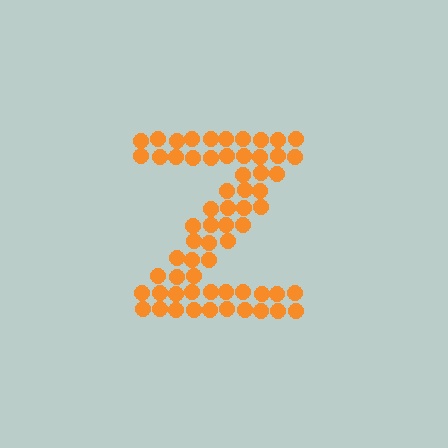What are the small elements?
The small elements are circles.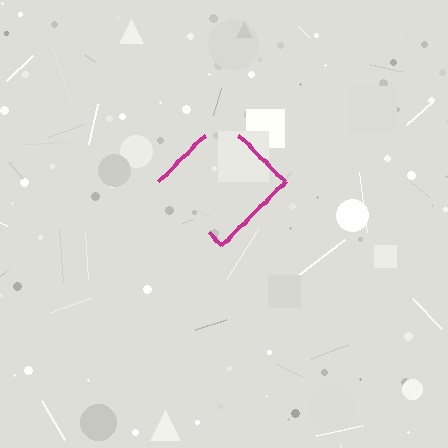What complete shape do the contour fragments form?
The contour fragments form a diamond.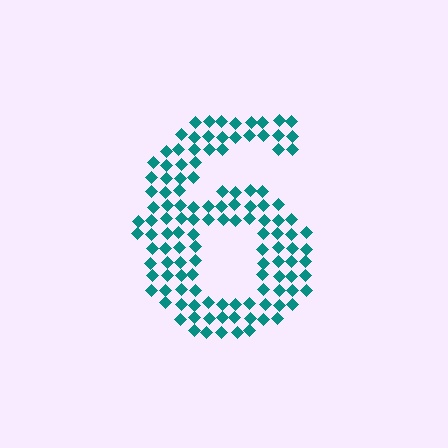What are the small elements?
The small elements are diamonds.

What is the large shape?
The large shape is the digit 6.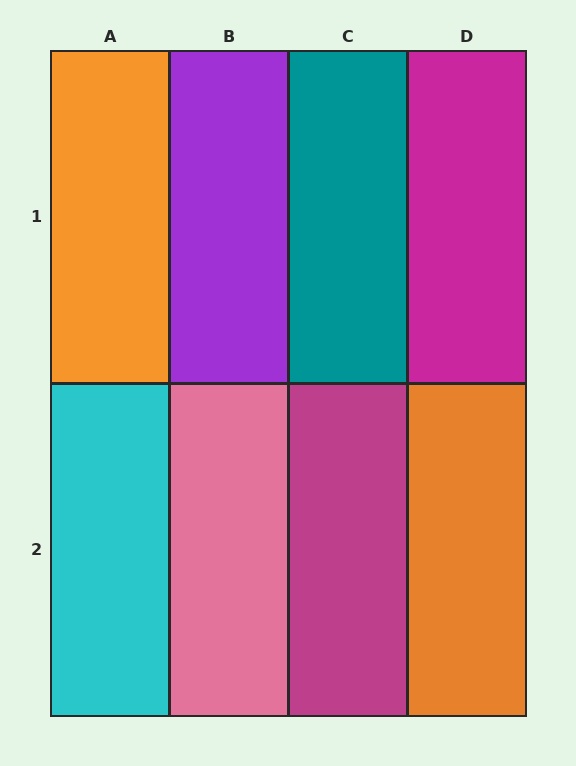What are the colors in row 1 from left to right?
Orange, purple, teal, magenta.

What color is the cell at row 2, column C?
Magenta.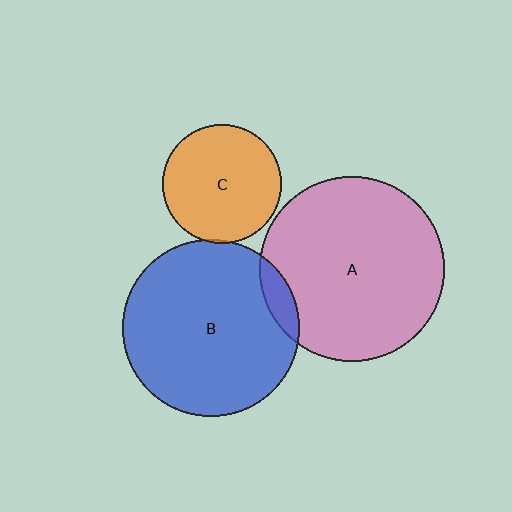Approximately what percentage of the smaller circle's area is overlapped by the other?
Approximately 5%.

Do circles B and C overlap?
Yes.